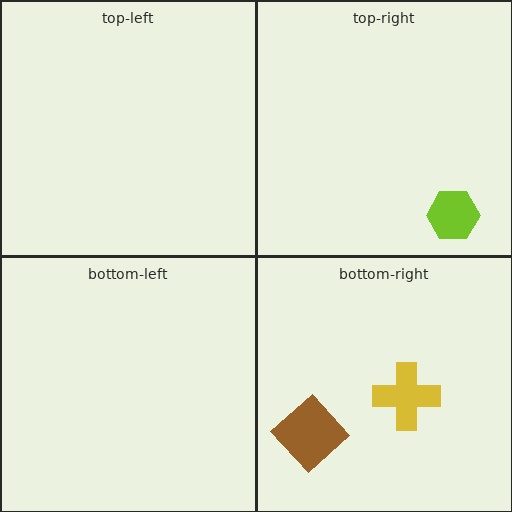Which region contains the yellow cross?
The bottom-right region.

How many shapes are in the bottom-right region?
2.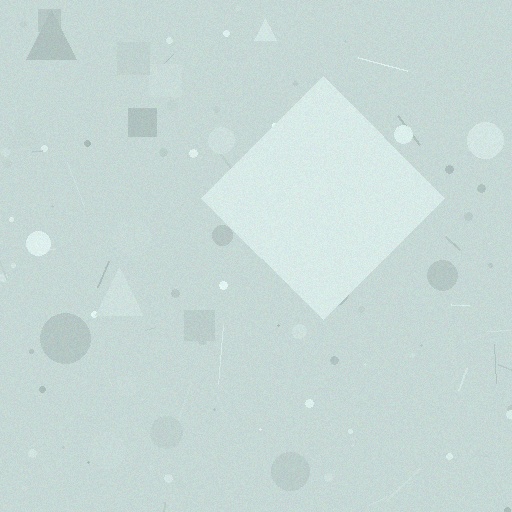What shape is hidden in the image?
A diamond is hidden in the image.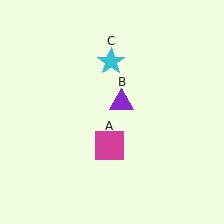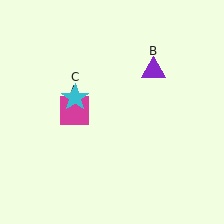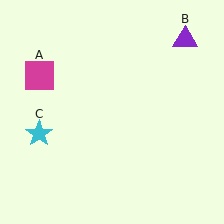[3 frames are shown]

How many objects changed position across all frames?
3 objects changed position: magenta square (object A), purple triangle (object B), cyan star (object C).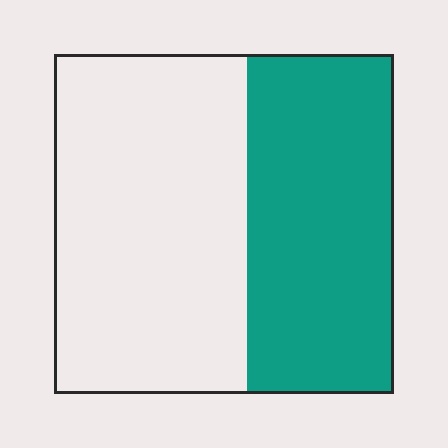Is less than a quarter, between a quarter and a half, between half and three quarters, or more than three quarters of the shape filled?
Between a quarter and a half.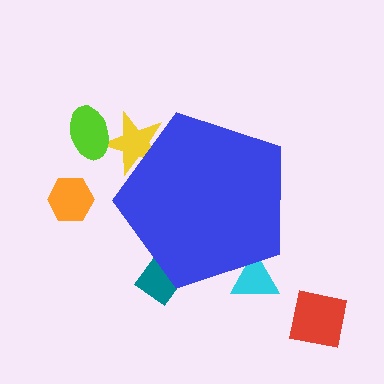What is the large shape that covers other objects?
A blue pentagon.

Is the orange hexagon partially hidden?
No, the orange hexagon is fully visible.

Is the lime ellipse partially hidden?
No, the lime ellipse is fully visible.